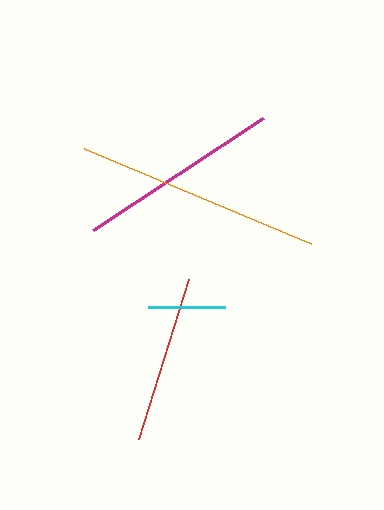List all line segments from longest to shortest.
From longest to shortest: orange, magenta, red, cyan.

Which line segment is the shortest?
The cyan line is the shortest at approximately 77 pixels.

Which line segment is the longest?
The orange line is the longest at approximately 245 pixels.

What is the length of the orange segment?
The orange segment is approximately 245 pixels long.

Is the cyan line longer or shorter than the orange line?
The orange line is longer than the cyan line.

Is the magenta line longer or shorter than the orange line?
The orange line is longer than the magenta line.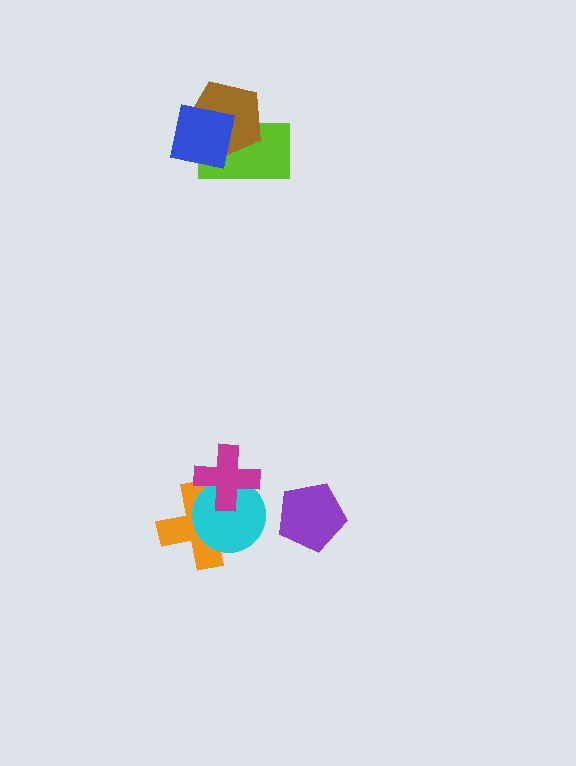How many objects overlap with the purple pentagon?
0 objects overlap with the purple pentagon.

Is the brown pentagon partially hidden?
Yes, it is partially covered by another shape.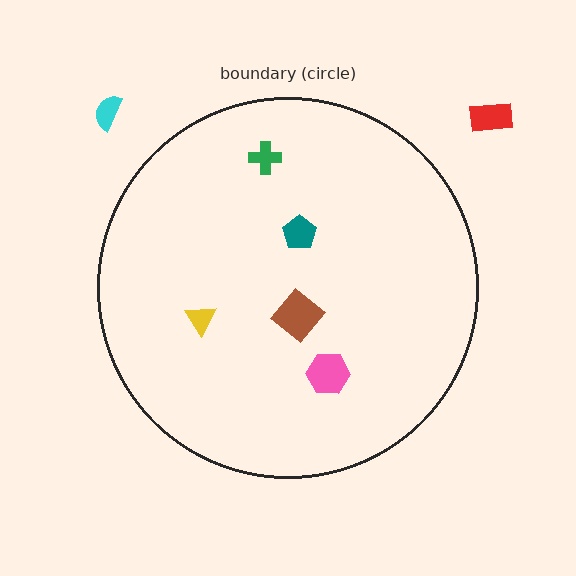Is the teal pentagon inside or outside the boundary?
Inside.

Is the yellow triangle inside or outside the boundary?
Inside.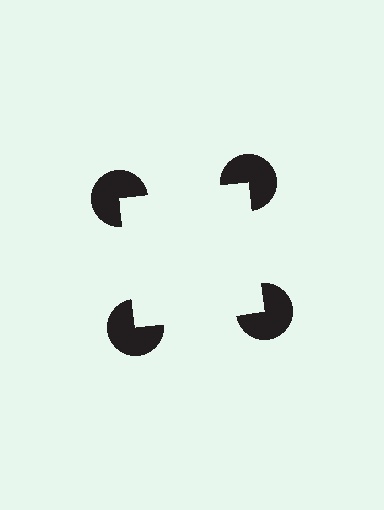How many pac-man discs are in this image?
There are 4 — one at each vertex of the illusory square.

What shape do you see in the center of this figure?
An illusory square — its edges are inferred from the aligned wedge cuts in the pac-man discs, not physically drawn.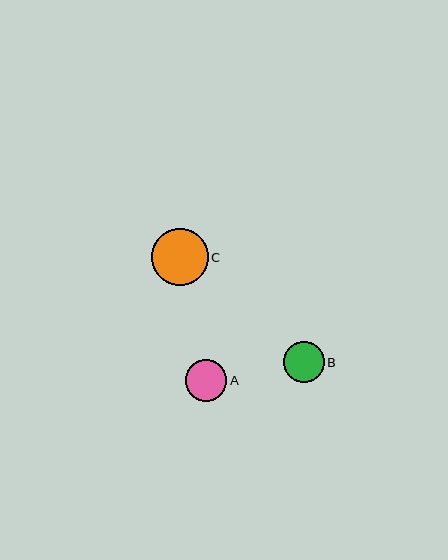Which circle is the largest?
Circle C is the largest with a size of approximately 56 pixels.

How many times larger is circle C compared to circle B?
Circle C is approximately 1.4 times the size of circle B.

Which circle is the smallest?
Circle B is the smallest with a size of approximately 41 pixels.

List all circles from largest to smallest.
From largest to smallest: C, A, B.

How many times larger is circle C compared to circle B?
Circle C is approximately 1.4 times the size of circle B.